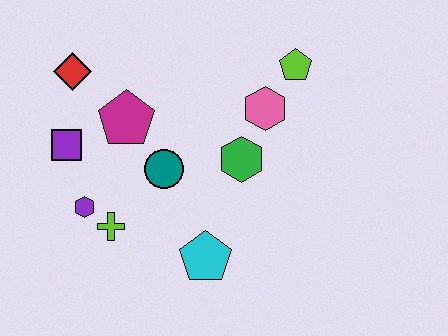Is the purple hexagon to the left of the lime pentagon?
Yes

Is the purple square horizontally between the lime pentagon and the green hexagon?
No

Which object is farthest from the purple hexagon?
The lime pentagon is farthest from the purple hexagon.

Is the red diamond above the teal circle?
Yes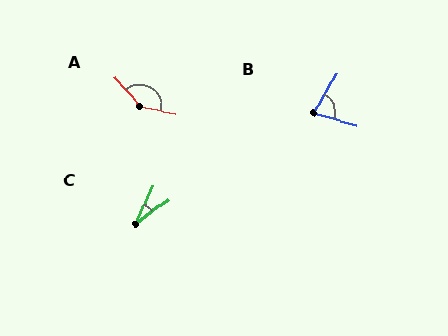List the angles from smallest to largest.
C (29°), B (76°), A (142°).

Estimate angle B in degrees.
Approximately 76 degrees.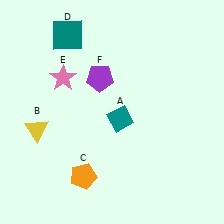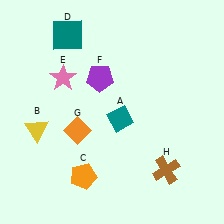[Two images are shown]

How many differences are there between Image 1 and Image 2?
There are 2 differences between the two images.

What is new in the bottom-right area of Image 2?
A brown cross (H) was added in the bottom-right area of Image 2.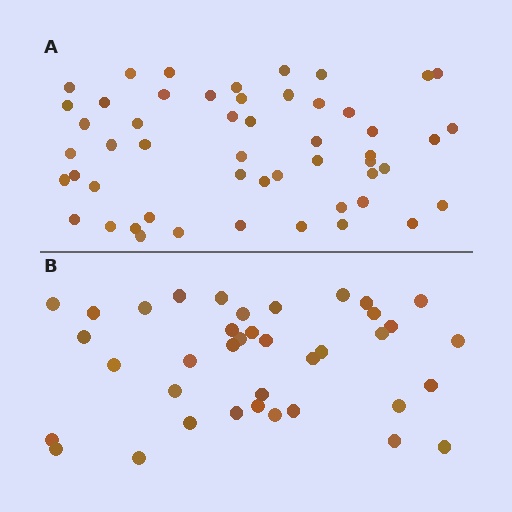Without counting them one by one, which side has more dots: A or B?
Region A (the top region) has more dots.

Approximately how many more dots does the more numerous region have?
Region A has approximately 15 more dots than region B.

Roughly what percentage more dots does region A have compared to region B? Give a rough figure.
About 35% more.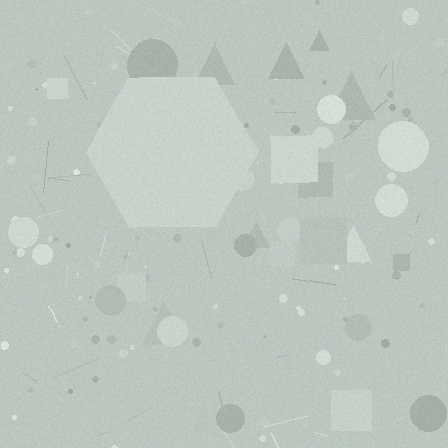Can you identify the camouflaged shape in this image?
The camouflaged shape is a hexagon.